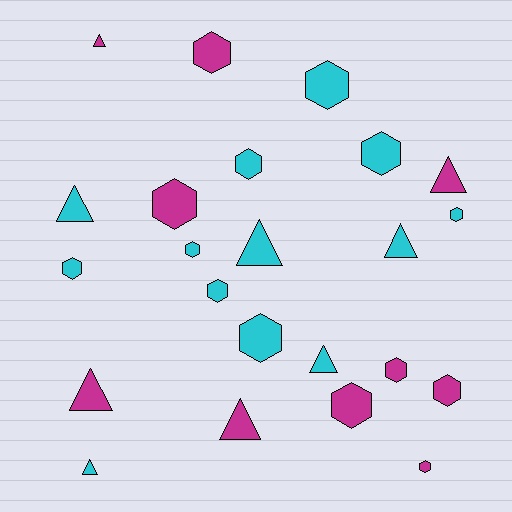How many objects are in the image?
There are 23 objects.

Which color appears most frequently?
Cyan, with 13 objects.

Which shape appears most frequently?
Hexagon, with 14 objects.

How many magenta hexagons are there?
There are 6 magenta hexagons.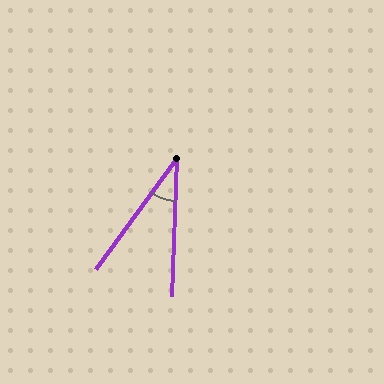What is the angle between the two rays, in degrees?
Approximately 34 degrees.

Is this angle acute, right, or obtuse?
It is acute.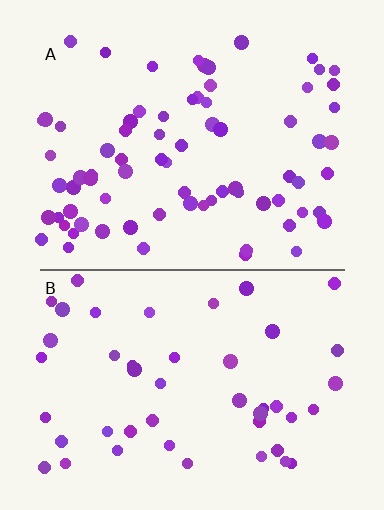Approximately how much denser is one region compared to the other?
Approximately 1.6× — region A over region B.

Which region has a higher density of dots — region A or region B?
A (the top).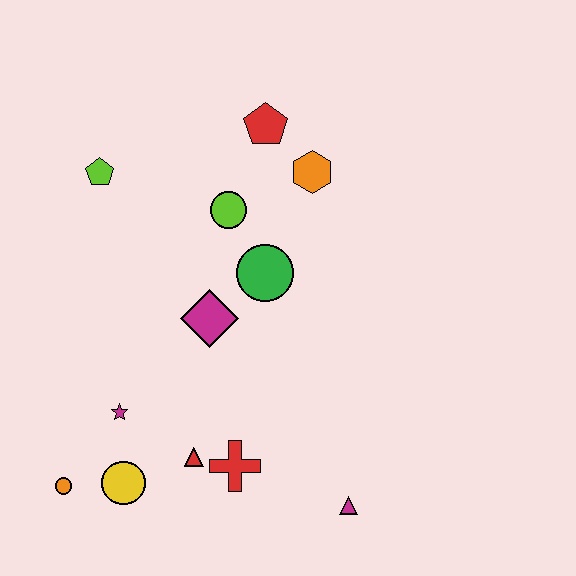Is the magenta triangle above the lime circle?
No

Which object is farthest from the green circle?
The orange circle is farthest from the green circle.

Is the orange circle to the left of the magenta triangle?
Yes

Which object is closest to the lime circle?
The green circle is closest to the lime circle.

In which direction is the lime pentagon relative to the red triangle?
The lime pentagon is above the red triangle.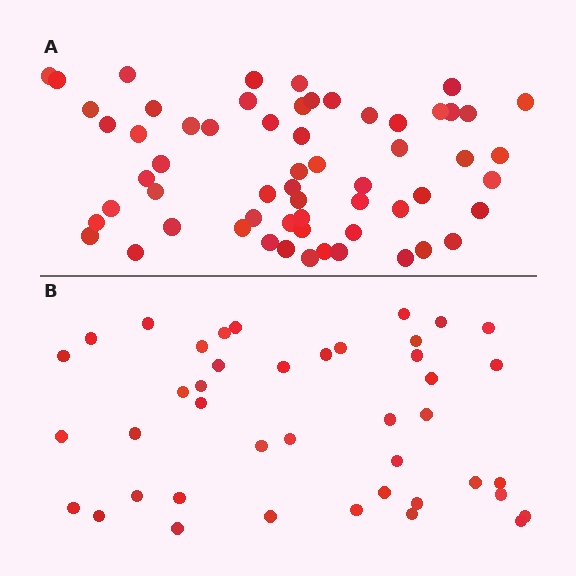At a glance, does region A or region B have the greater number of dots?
Region A (the top region) has more dots.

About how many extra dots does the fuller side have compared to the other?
Region A has approximately 20 more dots than region B.